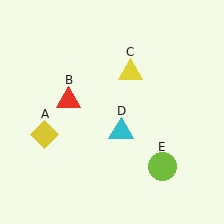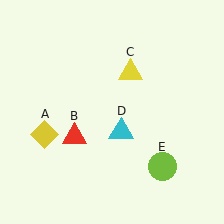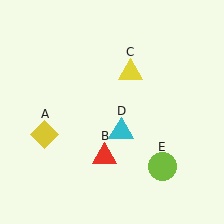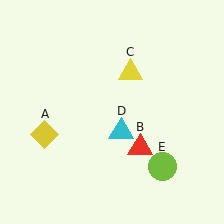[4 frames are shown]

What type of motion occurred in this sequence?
The red triangle (object B) rotated counterclockwise around the center of the scene.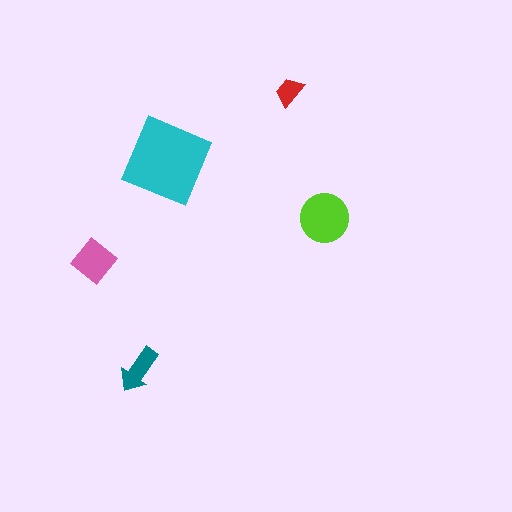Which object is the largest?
The cyan square.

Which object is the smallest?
The red trapezoid.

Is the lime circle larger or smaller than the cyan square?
Smaller.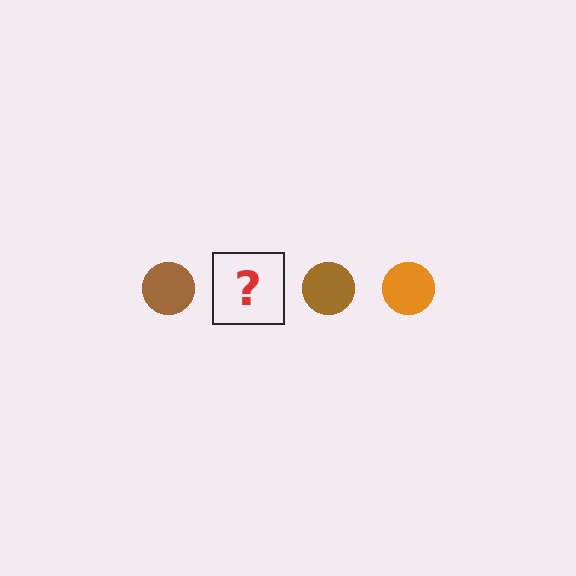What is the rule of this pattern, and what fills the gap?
The rule is that the pattern cycles through brown, orange circles. The gap should be filled with an orange circle.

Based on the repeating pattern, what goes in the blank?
The blank should be an orange circle.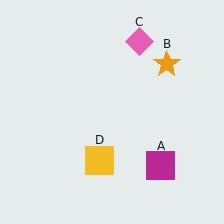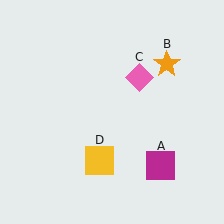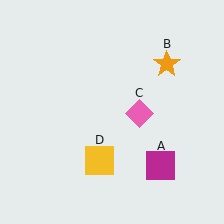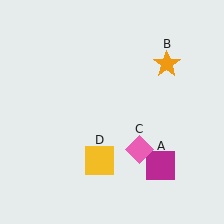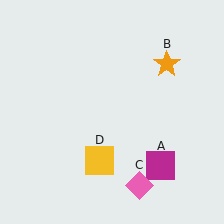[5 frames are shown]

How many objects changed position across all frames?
1 object changed position: pink diamond (object C).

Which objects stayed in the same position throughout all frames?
Magenta square (object A) and orange star (object B) and yellow square (object D) remained stationary.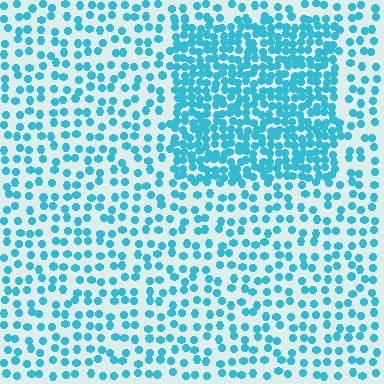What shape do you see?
I see a rectangle.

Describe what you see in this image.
The image contains small cyan elements arranged at two different densities. A rectangle-shaped region is visible where the elements are more densely packed than the surrounding area.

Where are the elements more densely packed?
The elements are more densely packed inside the rectangle boundary.